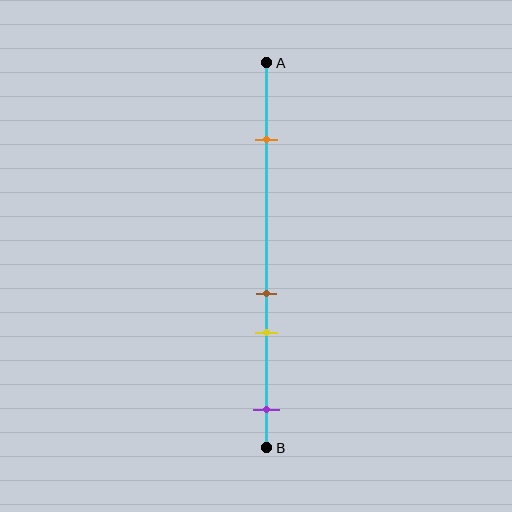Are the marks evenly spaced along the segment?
No, the marks are not evenly spaced.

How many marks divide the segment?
There are 4 marks dividing the segment.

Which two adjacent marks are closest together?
The brown and yellow marks are the closest adjacent pair.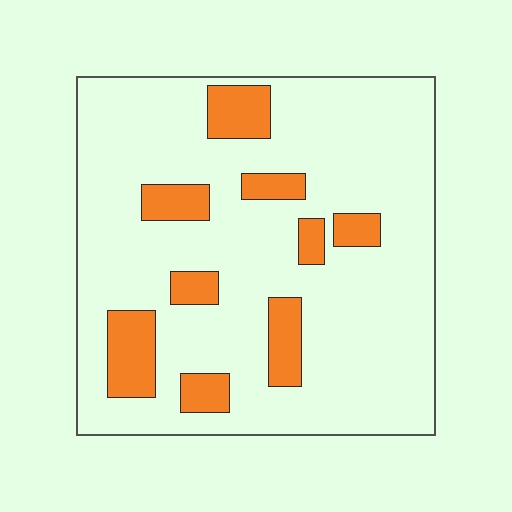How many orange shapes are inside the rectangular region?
9.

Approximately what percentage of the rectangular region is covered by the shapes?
Approximately 15%.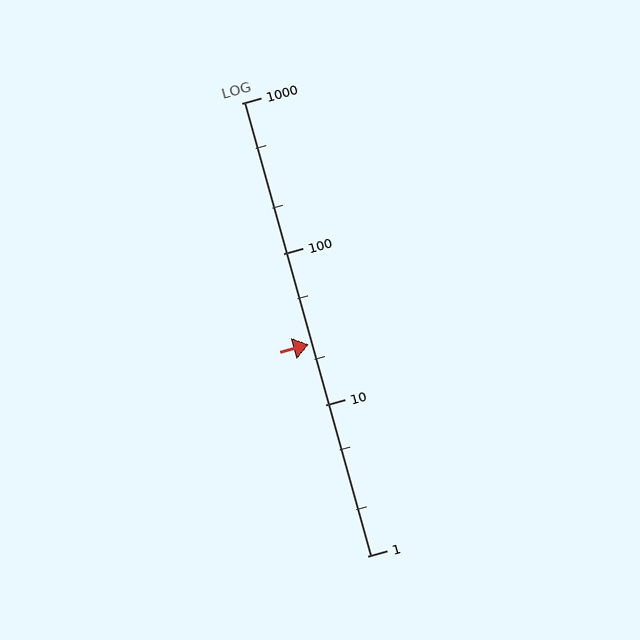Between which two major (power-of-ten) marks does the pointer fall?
The pointer is between 10 and 100.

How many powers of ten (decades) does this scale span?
The scale spans 3 decades, from 1 to 1000.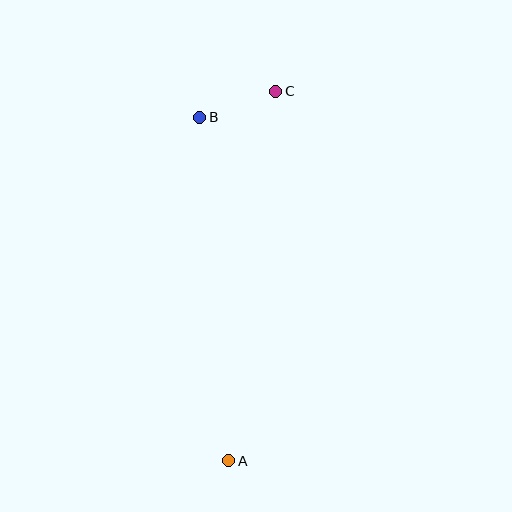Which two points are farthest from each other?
Points A and C are farthest from each other.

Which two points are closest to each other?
Points B and C are closest to each other.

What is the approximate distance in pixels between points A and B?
The distance between A and B is approximately 345 pixels.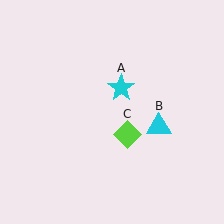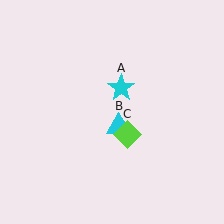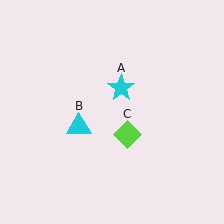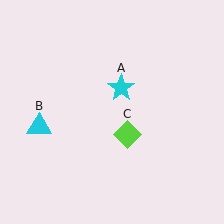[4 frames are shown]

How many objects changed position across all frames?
1 object changed position: cyan triangle (object B).